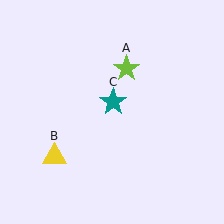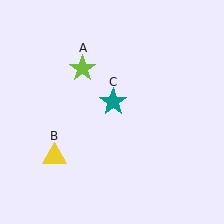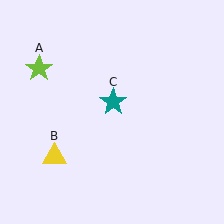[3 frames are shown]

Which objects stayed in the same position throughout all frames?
Yellow triangle (object B) and teal star (object C) remained stationary.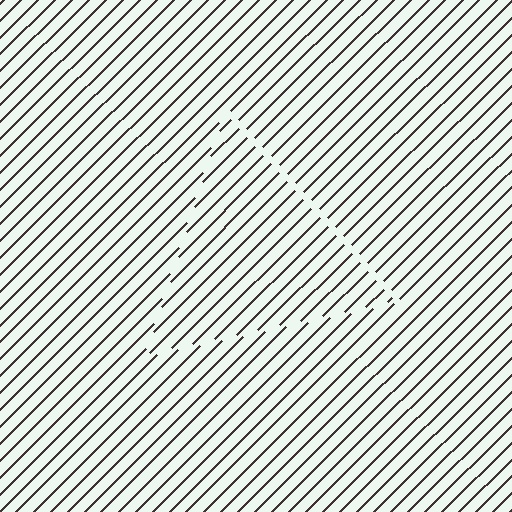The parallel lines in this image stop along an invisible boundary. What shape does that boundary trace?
An illusory triangle. The interior of the shape contains the same grating, shifted by half a period — the contour is defined by the phase discontinuity where line-ends from the inner and outer gratings abut.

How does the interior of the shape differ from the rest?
The interior of the shape contains the same grating, shifted by half a period — the contour is defined by the phase discontinuity where line-ends from the inner and outer gratings abut.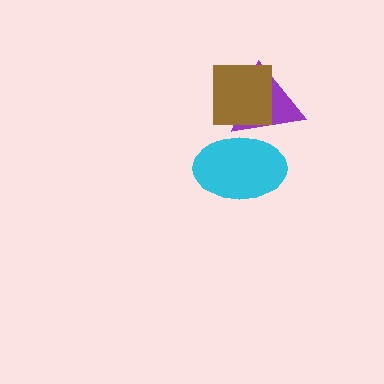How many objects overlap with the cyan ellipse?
1 object overlaps with the cyan ellipse.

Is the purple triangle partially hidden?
Yes, it is partially covered by another shape.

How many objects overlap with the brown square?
1 object overlaps with the brown square.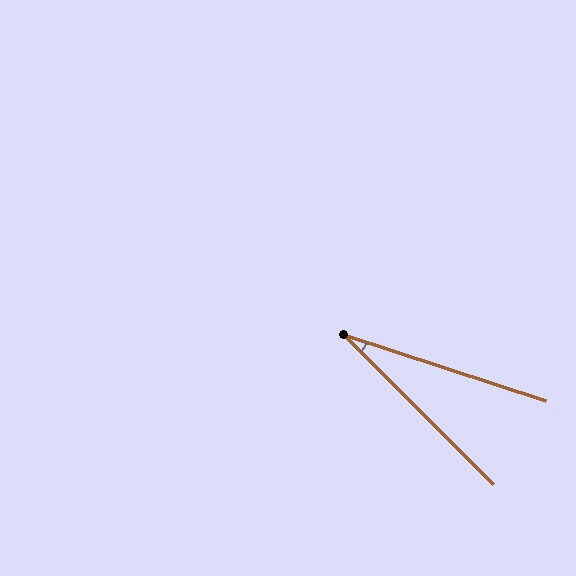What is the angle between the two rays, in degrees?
Approximately 27 degrees.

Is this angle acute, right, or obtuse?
It is acute.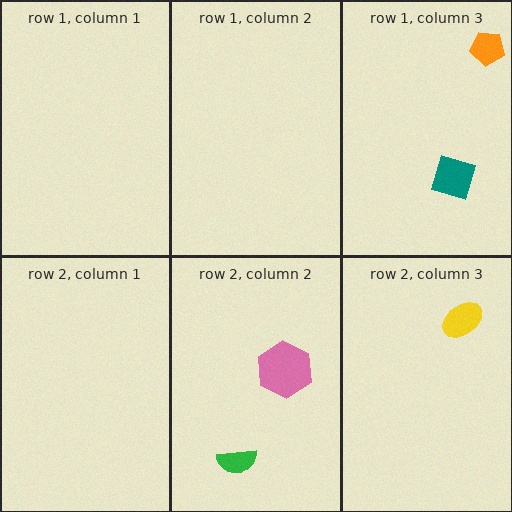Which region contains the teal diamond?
The row 1, column 3 region.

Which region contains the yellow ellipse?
The row 2, column 3 region.